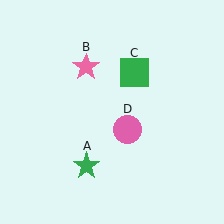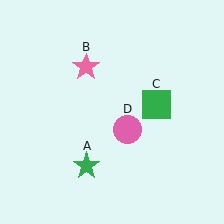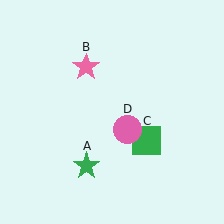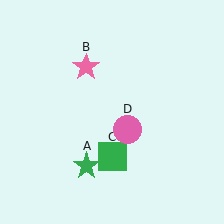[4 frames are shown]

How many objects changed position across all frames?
1 object changed position: green square (object C).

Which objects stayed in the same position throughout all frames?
Green star (object A) and pink star (object B) and pink circle (object D) remained stationary.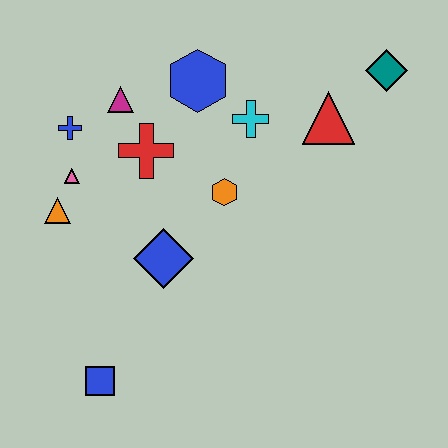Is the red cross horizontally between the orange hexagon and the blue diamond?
No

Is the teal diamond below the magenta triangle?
No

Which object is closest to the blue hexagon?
The cyan cross is closest to the blue hexagon.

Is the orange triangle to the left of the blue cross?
Yes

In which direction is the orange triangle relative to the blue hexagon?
The orange triangle is to the left of the blue hexagon.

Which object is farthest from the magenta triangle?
The blue square is farthest from the magenta triangle.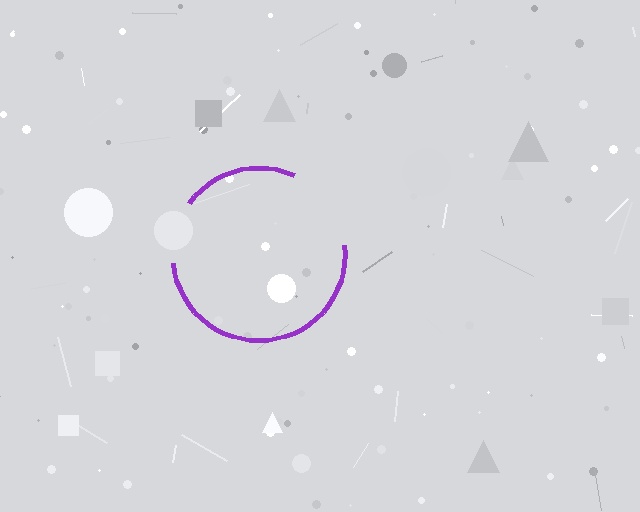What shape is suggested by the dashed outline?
The dashed outline suggests a circle.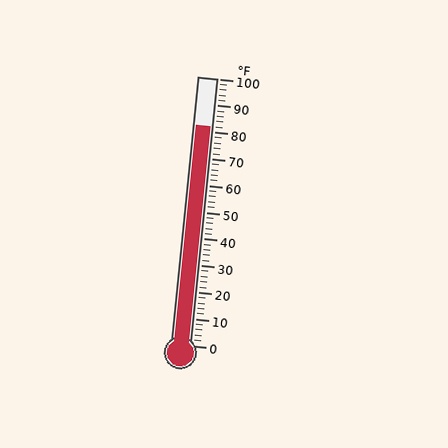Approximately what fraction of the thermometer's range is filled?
The thermometer is filled to approximately 80% of its range.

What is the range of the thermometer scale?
The thermometer scale ranges from 0°F to 100°F.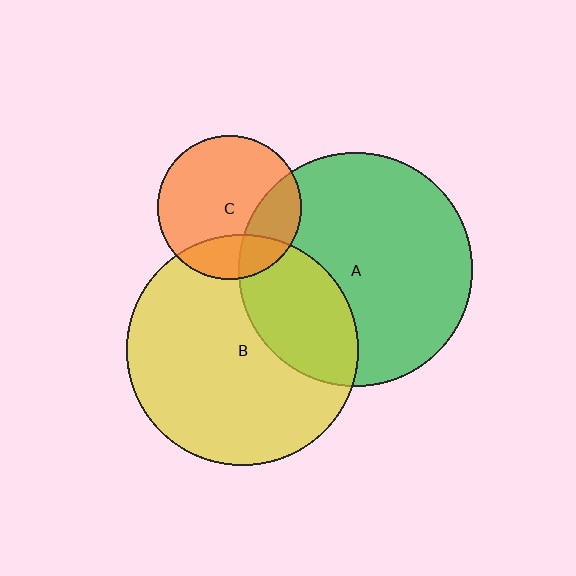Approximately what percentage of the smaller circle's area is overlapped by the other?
Approximately 20%.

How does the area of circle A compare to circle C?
Approximately 2.6 times.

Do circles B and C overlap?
Yes.